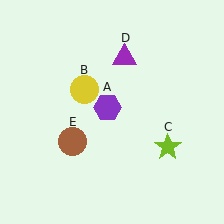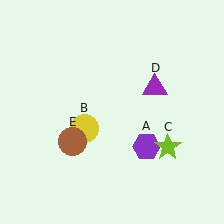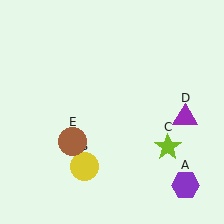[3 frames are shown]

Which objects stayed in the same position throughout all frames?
Lime star (object C) and brown circle (object E) remained stationary.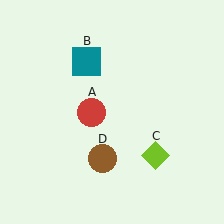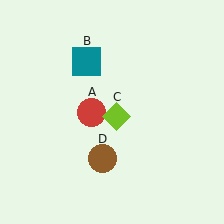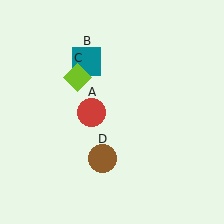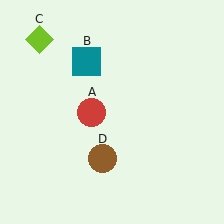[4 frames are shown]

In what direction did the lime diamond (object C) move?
The lime diamond (object C) moved up and to the left.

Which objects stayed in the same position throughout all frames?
Red circle (object A) and teal square (object B) and brown circle (object D) remained stationary.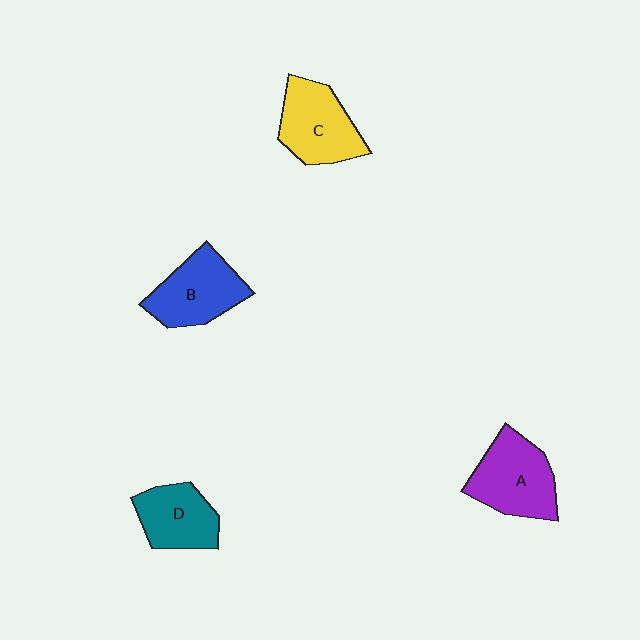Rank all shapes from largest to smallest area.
From largest to smallest: A (purple), C (yellow), B (blue), D (teal).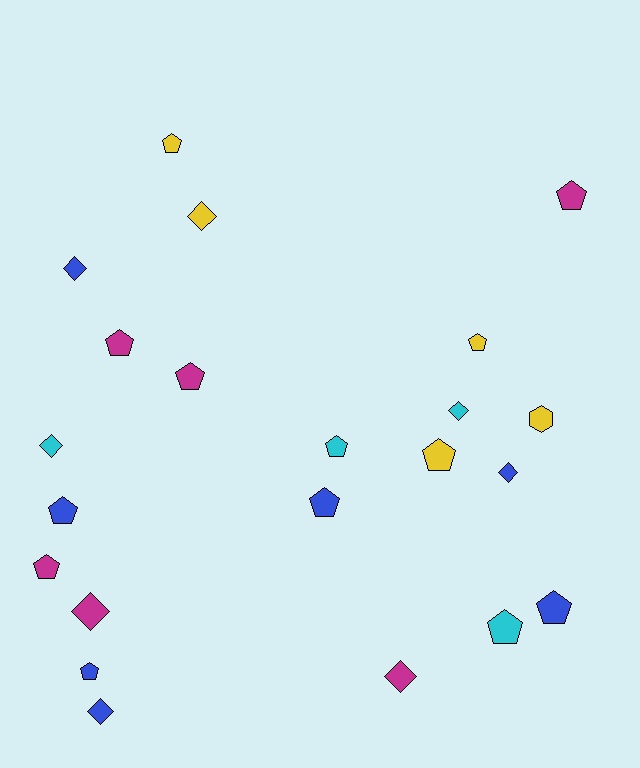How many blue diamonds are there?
There are 3 blue diamonds.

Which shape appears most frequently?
Pentagon, with 13 objects.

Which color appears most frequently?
Blue, with 7 objects.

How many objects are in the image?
There are 22 objects.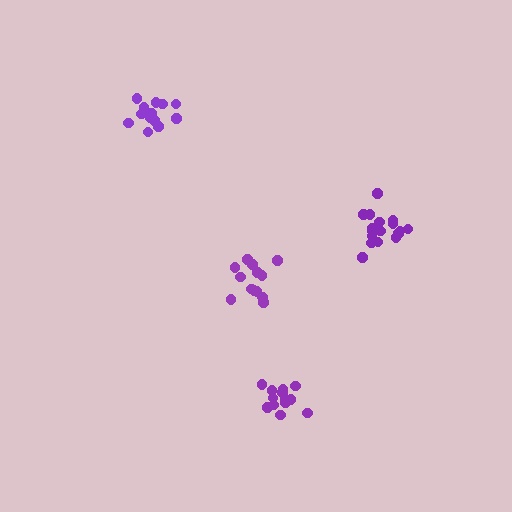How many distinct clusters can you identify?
There are 4 distinct clusters.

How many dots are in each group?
Group 1: 13 dots, Group 2: 13 dots, Group 3: 13 dots, Group 4: 17 dots (56 total).